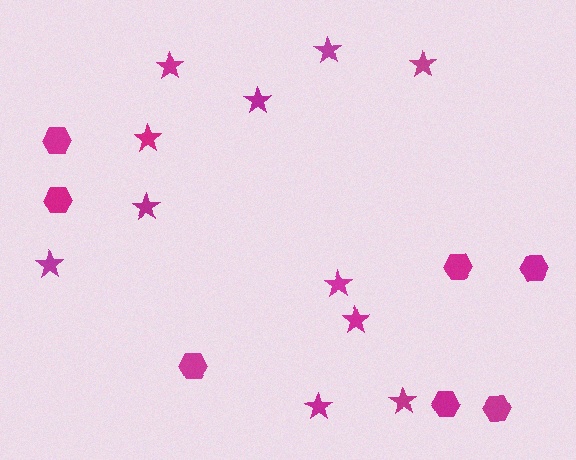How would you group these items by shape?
There are 2 groups: one group of stars (11) and one group of hexagons (7).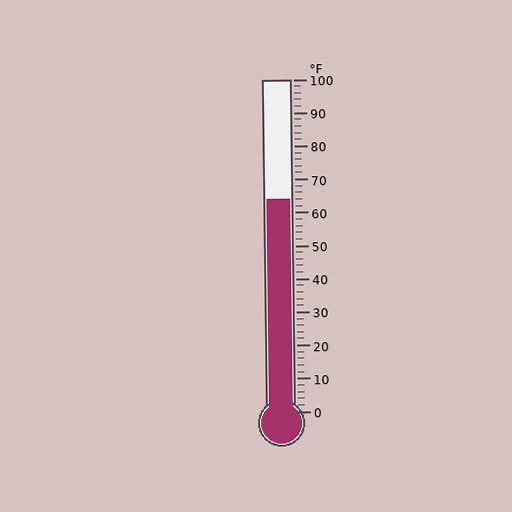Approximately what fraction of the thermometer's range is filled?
The thermometer is filled to approximately 65% of its range.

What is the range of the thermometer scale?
The thermometer scale ranges from 0°F to 100°F.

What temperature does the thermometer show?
The thermometer shows approximately 64°F.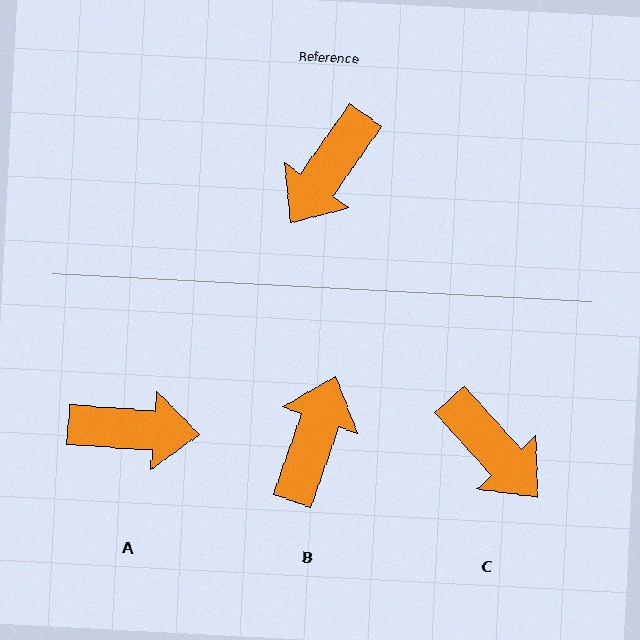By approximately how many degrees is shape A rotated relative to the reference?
Approximately 121 degrees counter-clockwise.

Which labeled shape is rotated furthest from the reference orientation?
B, about 164 degrees away.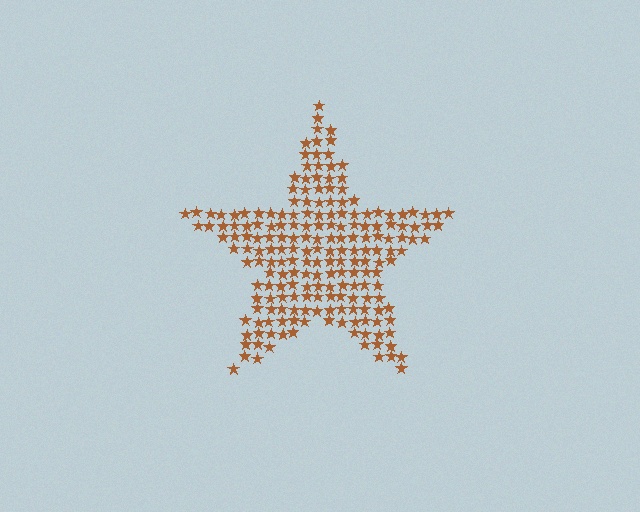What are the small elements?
The small elements are stars.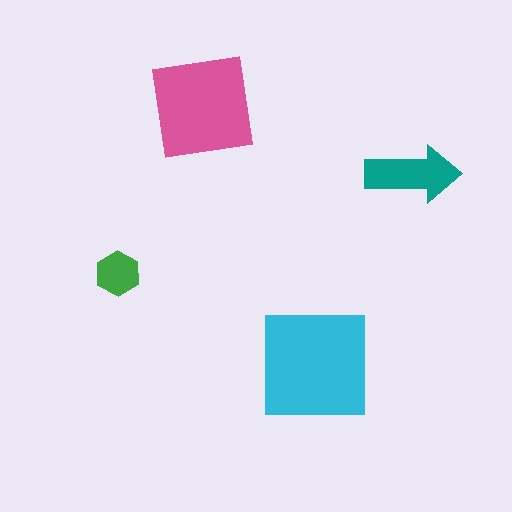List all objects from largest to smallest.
The cyan square, the pink square, the teal arrow, the green hexagon.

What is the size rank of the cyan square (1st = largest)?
1st.